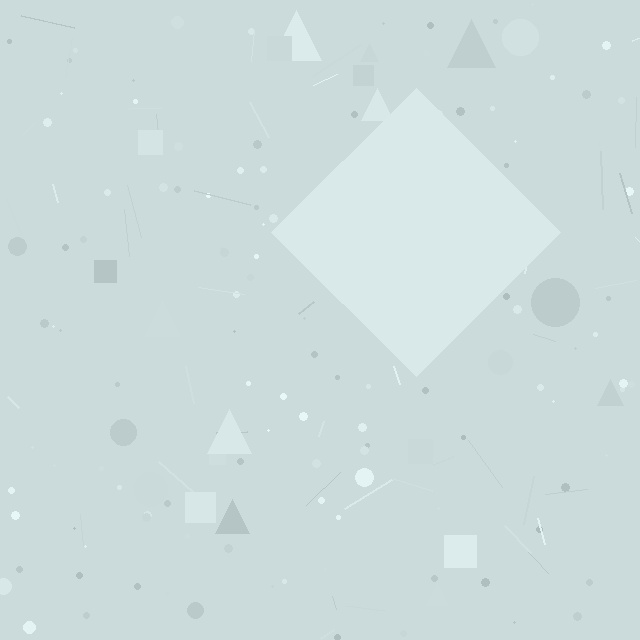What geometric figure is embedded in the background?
A diamond is embedded in the background.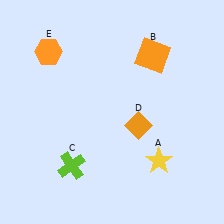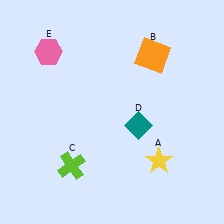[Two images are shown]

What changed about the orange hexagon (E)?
In Image 1, E is orange. In Image 2, it changed to pink.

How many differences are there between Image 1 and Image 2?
There are 2 differences between the two images.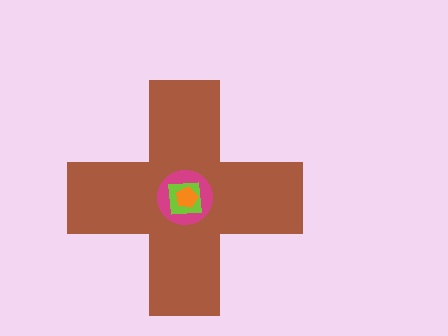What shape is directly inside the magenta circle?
The lime square.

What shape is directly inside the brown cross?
The magenta circle.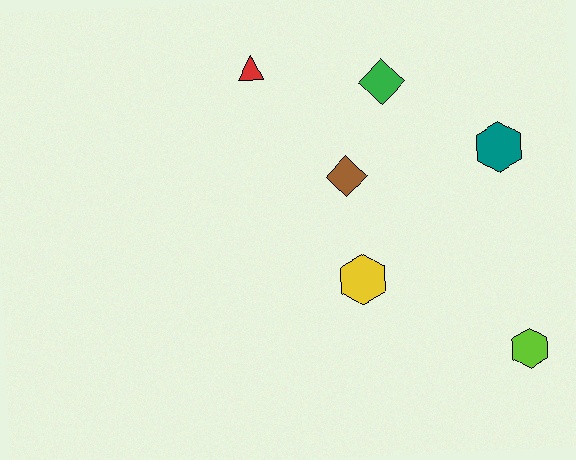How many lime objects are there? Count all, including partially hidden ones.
There is 1 lime object.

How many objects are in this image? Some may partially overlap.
There are 6 objects.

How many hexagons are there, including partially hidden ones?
There are 3 hexagons.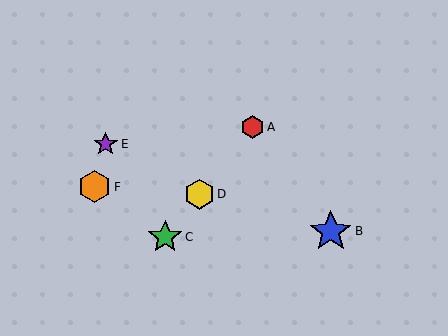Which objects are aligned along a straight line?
Objects A, C, D are aligned along a straight line.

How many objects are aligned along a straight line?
3 objects (A, C, D) are aligned along a straight line.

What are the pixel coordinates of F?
Object F is at (95, 187).